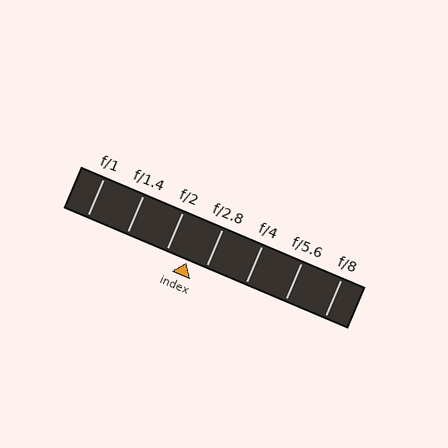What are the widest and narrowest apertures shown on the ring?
The widest aperture shown is f/1 and the narrowest is f/8.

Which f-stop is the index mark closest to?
The index mark is closest to f/2.8.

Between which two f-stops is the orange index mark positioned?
The index mark is between f/2 and f/2.8.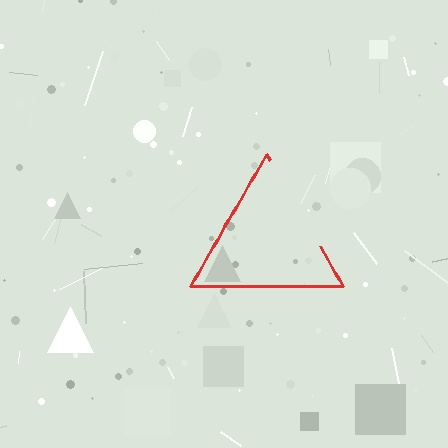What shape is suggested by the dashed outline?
The dashed outline suggests a triangle.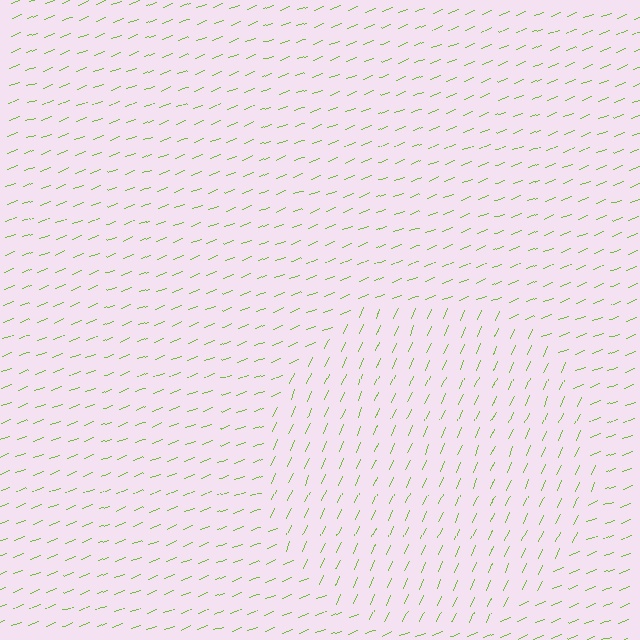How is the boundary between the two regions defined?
The boundary is defined purely by a change in line orientation (approximately 45 degrees difference). All lines are the same color and thickness.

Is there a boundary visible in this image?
Yes, there is a texture boundary formed by a change in line orientation.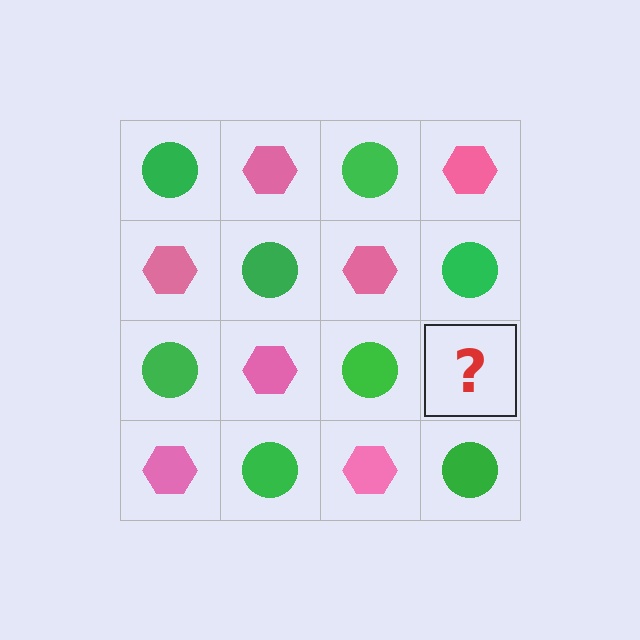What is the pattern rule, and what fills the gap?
The rule is that it alternates green circle and pink hexagon in a checkerboard pattern. The gap should be filled with a pink hexagon.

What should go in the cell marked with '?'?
The missing cell should contain a pink hexagon.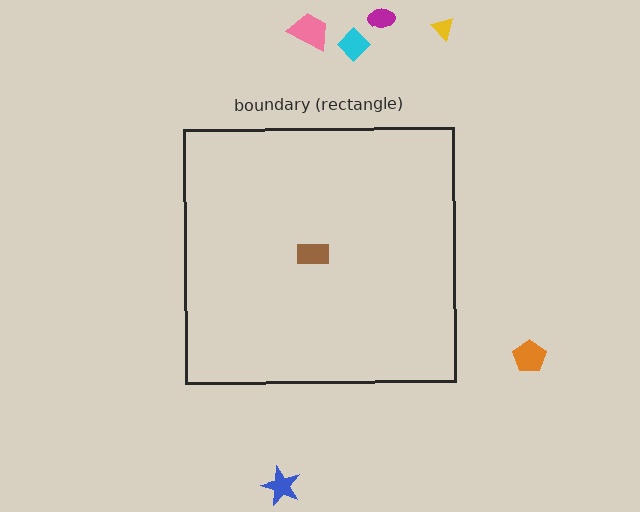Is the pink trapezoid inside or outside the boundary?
Outside.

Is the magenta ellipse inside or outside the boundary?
Outside.